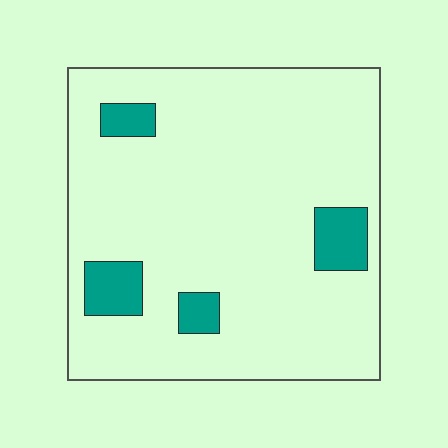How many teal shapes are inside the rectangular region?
4.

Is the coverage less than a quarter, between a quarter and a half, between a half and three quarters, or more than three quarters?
Less than a quarter.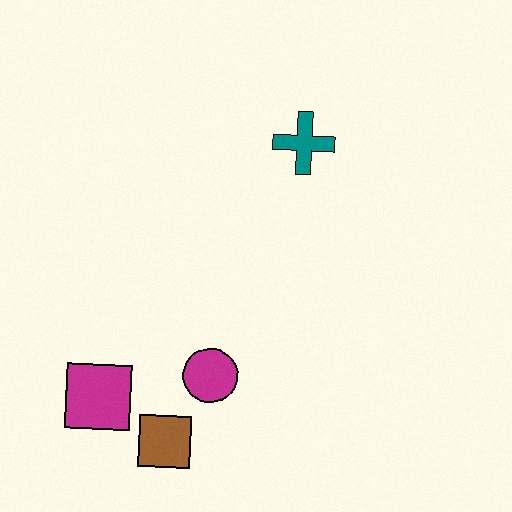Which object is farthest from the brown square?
The teal cross is farthest from the brown square.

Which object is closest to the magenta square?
The brown square is closest to the magenta square.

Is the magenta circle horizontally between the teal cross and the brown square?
Yes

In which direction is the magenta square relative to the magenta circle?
The magenta square is to the left of the magenta circle.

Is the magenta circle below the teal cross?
Yes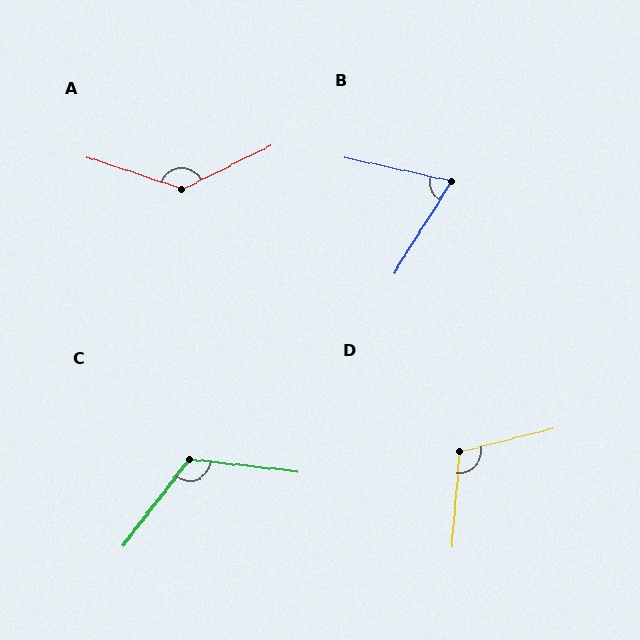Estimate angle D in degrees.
Approximately 108 degrees.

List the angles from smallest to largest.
B (71°), D (108°), C (121°), A (135°).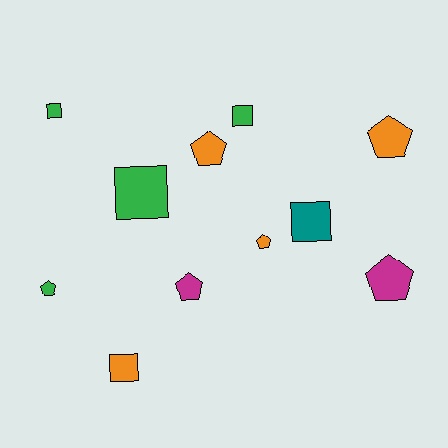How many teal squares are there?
There is 1 teal square.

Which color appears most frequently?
Orange, with 4 objects.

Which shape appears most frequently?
Pentagon, with 6 objects.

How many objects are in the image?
There are 11 objects.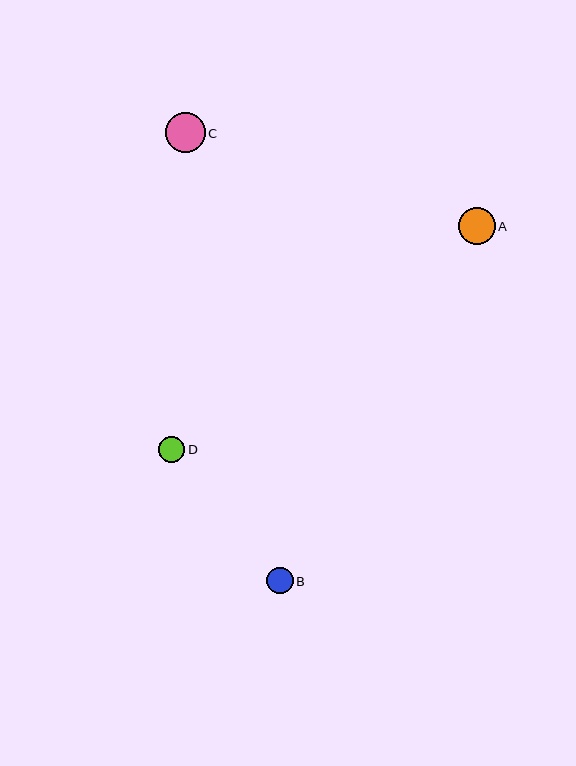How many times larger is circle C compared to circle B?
Circle C is approximately 1.5 times the size of circle B.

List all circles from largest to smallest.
From largest to smallest: C, A, D, B.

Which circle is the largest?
Circle C is the largest with a size of approximately 40 pixels.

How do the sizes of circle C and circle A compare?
Circle C and circle A are approximately the same size.